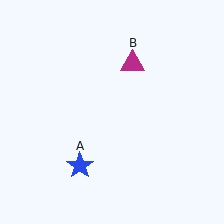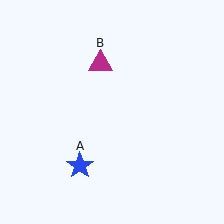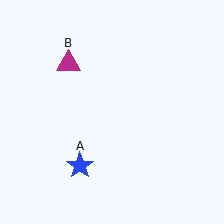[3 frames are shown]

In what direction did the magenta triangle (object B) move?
The magenta triangle (object B) moved left.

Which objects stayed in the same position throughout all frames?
Blue star (object A) remained stationary.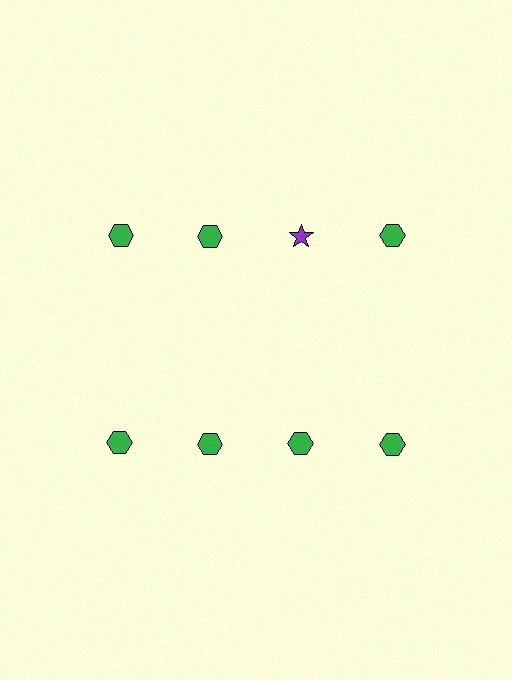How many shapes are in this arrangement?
There are 8 shapes arranged in a grid pattern.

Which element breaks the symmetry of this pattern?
The purple star in the top row, center column breaks the symmetry. All other shapes are green hexagons.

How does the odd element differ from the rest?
It differs in both color (purple instead of green) and shape (star instead of hexagon).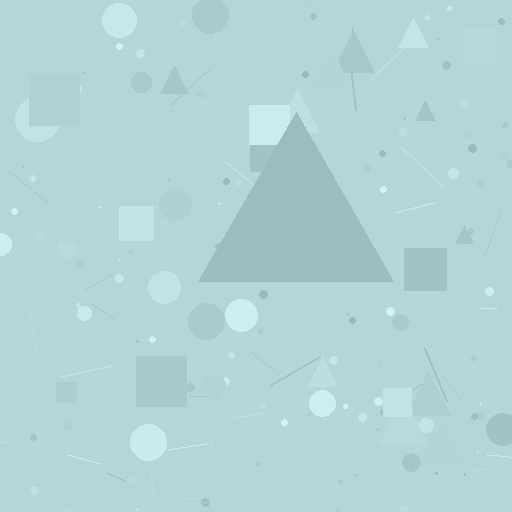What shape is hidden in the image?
A triangle is hidden in the image.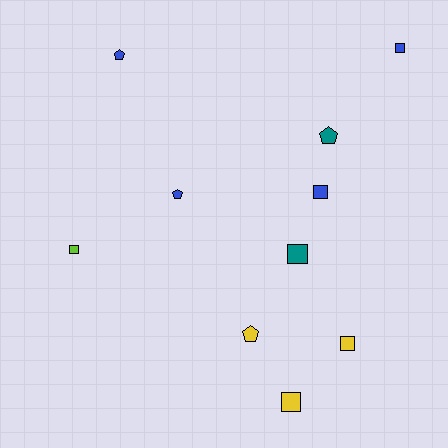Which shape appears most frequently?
Square, with 6 objects.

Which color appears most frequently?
Blue, with 4 objects.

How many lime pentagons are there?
There are no lime pentagons.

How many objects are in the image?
There are 10 objects.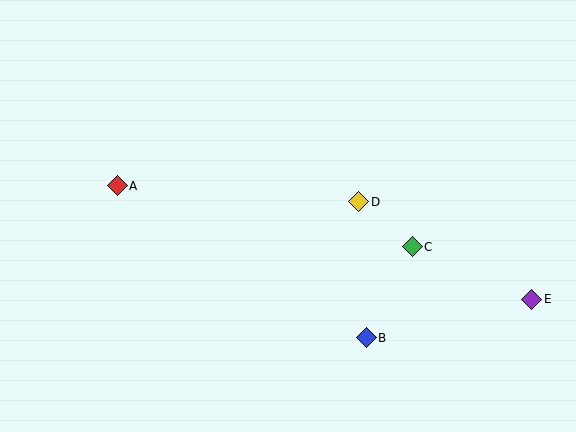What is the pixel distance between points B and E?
The distance between B and E is 170 pixels.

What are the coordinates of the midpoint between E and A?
The midpoint between E and A is at (324, 243).